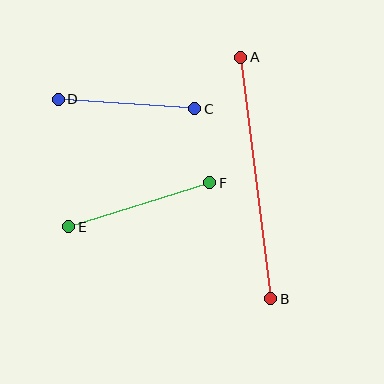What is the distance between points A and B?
The distance is approximately 243 pixels.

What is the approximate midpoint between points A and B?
The midpoint is at approximately (256, 178) pixels.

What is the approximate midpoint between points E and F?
The midpoint is at approximately (139, 205) pixels.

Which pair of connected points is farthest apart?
Points A and B are farthest apart.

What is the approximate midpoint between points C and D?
The midpoint is at approximately (126, 104) pixels.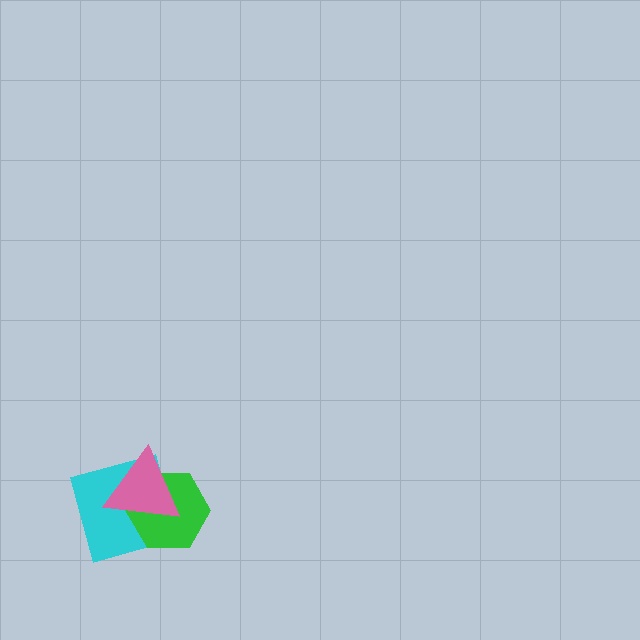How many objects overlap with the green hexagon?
2 objects overlap with the green hexagon.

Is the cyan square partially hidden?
Yes, it is partially covered by another shape.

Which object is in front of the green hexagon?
The pink triangle is in front of the green hexagon.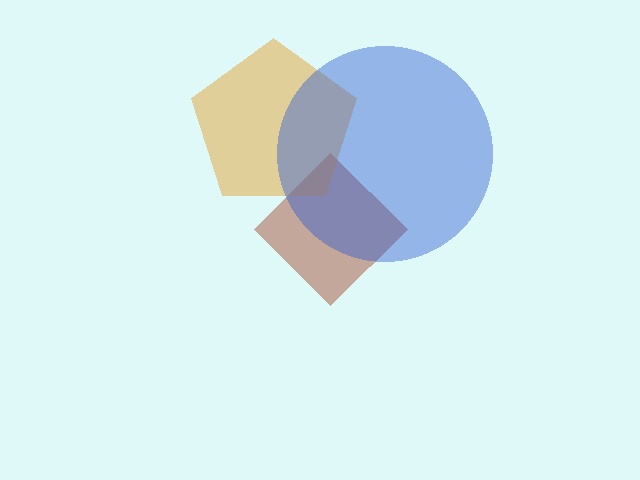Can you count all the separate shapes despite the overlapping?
Yes, there are 3 separate shapes.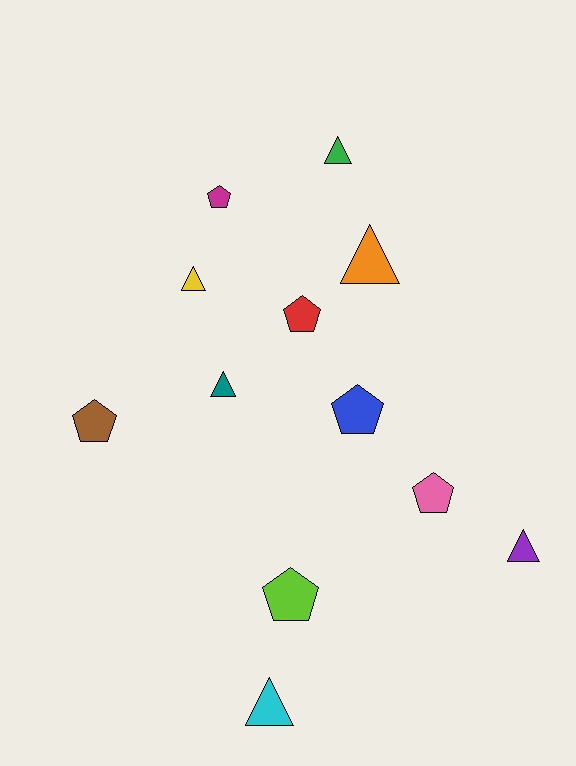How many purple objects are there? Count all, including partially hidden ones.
There is 1 purple object.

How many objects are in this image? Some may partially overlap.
There are 12 objects.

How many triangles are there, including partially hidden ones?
There are 6 triangles.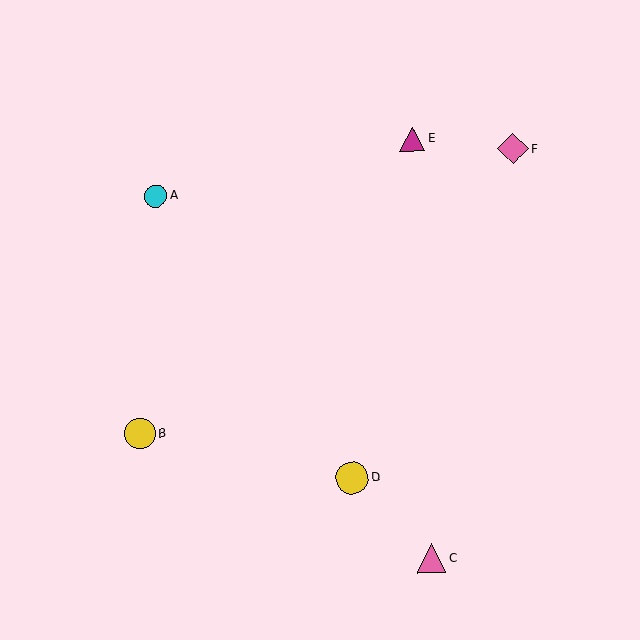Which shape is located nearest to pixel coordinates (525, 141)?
The pink diamond (labeled F) at (513, 149) is nearest to that location.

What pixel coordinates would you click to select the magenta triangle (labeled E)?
Click at (412, 139) to select the magenta triangle E.